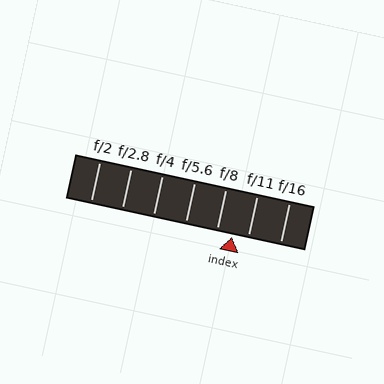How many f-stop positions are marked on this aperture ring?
There are 7 f-stop positions marked.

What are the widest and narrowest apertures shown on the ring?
The widest aperture shown is f/2 and the narrowest is f/16.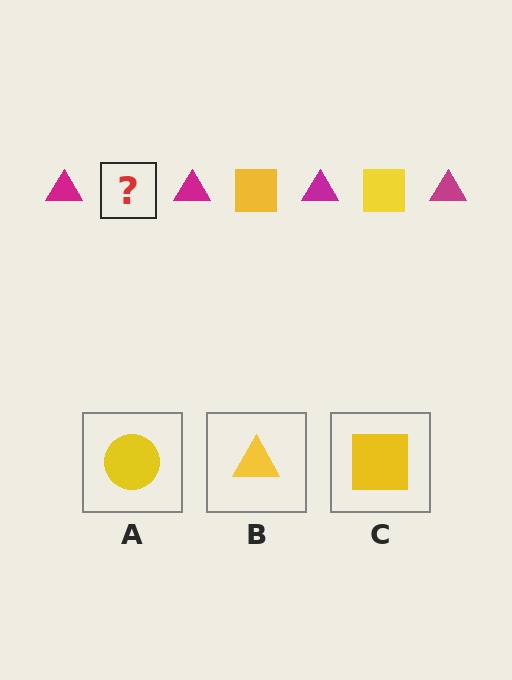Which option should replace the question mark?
Option C.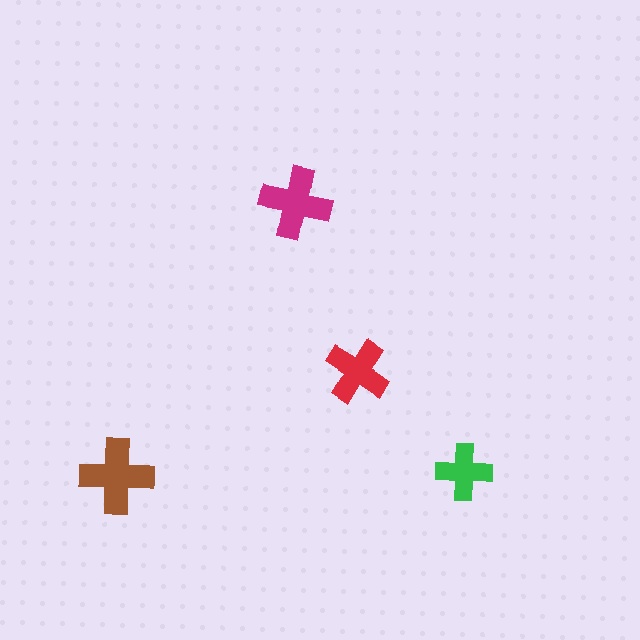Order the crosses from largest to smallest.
the brown one, the magenta one, the red one, the green one.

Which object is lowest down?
The brown cross is bottommost.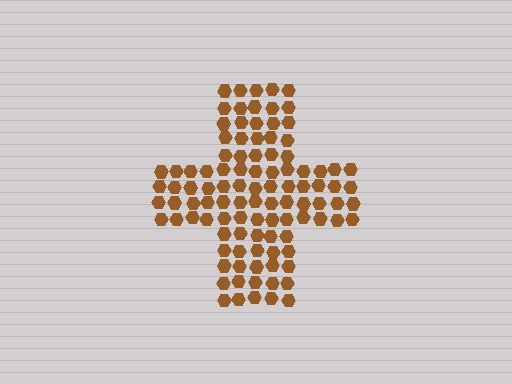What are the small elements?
The small elements are hexagons.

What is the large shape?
The large shape is a cross.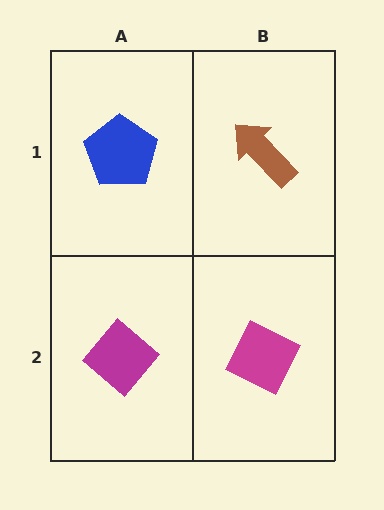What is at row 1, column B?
A brown arrow.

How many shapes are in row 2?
2 shapes.